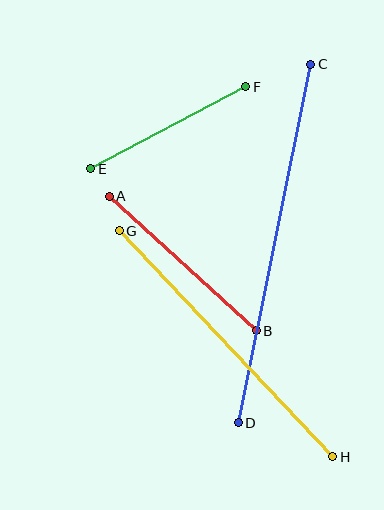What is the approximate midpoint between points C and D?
The midpoint is at approximately (275, 243) pixels.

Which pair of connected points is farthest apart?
Points C and D are farthest apart.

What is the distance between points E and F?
The distance is approximately 175 pixels.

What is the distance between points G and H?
The distance is approximately 311 pixels.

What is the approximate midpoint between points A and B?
The midpoint is at approximately (183, 263) pixels.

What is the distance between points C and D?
The distance is approximately 366 pixels.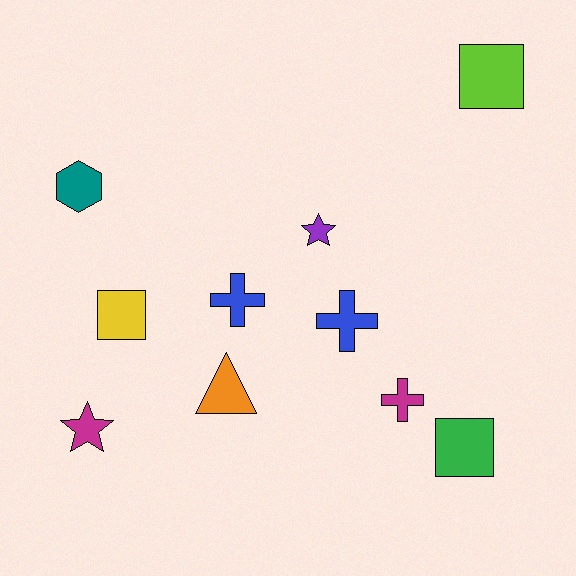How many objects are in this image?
There are 10 objects.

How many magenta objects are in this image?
There are 2 magenta objects.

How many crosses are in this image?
There are 3 crosses.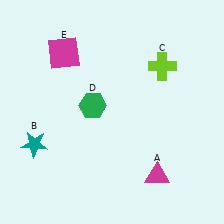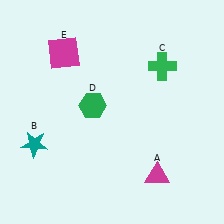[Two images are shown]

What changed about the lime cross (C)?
In Image 1, C is lime. In Image 2, it changed to green.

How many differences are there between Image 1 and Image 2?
There is 1 difference between the two images.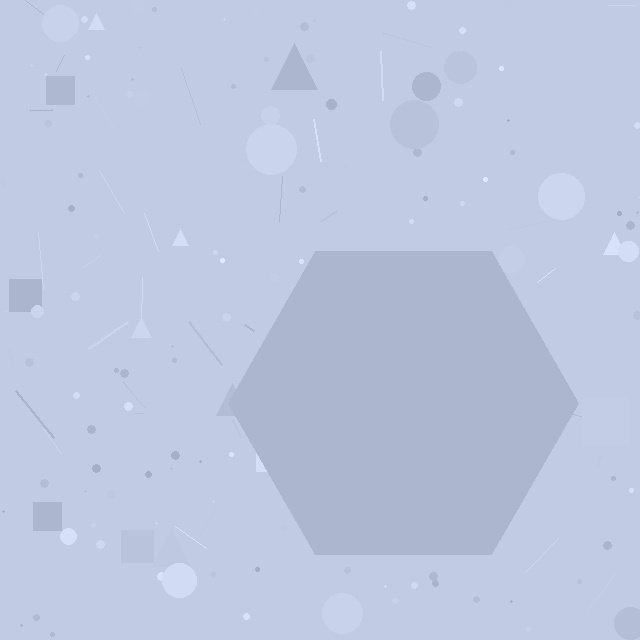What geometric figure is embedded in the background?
A hexagon is embedded in the background.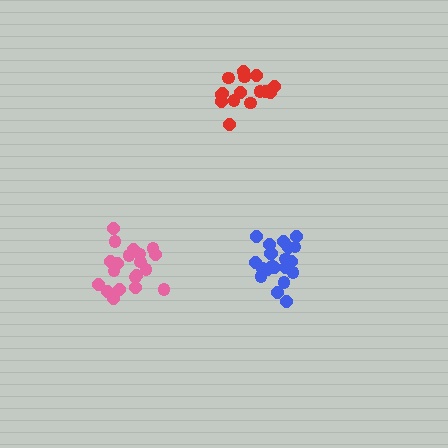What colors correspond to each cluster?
The clusters are colored: blue, pink, red.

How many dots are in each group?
Group 1: 21 dots, Group 2: 20 dots, Group 3: 15 dots (56 total).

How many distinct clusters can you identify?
There are 3 distinct clusters.